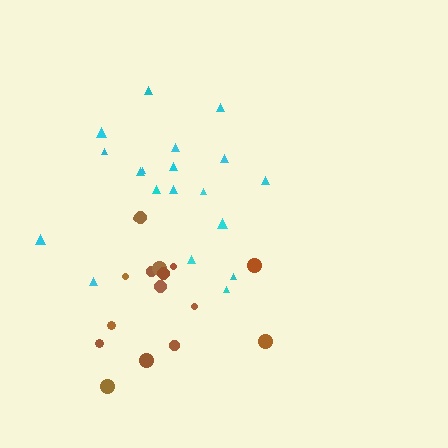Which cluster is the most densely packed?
Brown.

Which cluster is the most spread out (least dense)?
Cyan.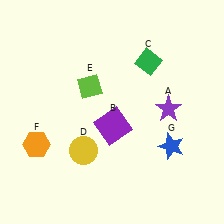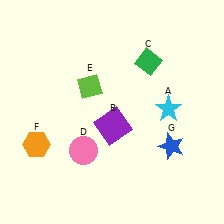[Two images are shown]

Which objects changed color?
A changed from purple to cyan. D changed from yellow to pink.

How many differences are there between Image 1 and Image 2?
There are 2 differences between the two images.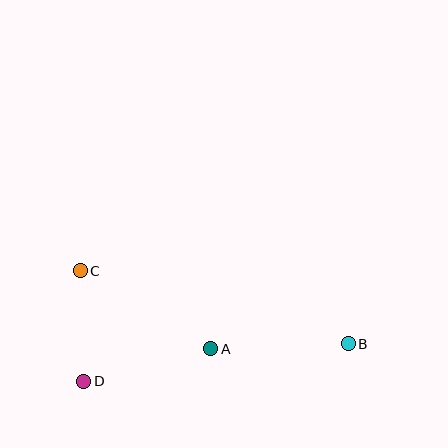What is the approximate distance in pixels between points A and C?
The distance between A and C is approximately 153 pixels.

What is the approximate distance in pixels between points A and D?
The distance between A and D is approximately 131 pixels.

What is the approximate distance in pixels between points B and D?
The distance between B and D is approximately 267 pixels.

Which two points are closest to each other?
Points C and D are closest to each other.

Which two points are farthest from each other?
Points B and C are farthest from each other.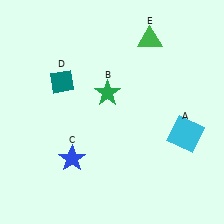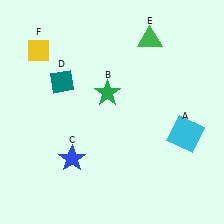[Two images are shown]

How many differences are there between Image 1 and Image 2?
There is 1 difference between the two images.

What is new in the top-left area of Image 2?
A yellow diamond (F) was added in the top-left area of Image 2.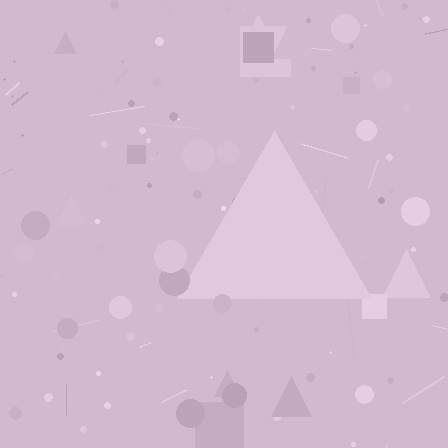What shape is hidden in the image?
A triangle is hidden in the image.